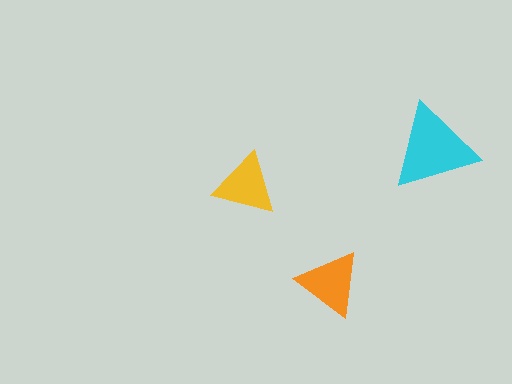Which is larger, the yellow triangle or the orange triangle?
The orange one.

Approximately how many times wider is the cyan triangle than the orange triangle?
About 1.5 times wider.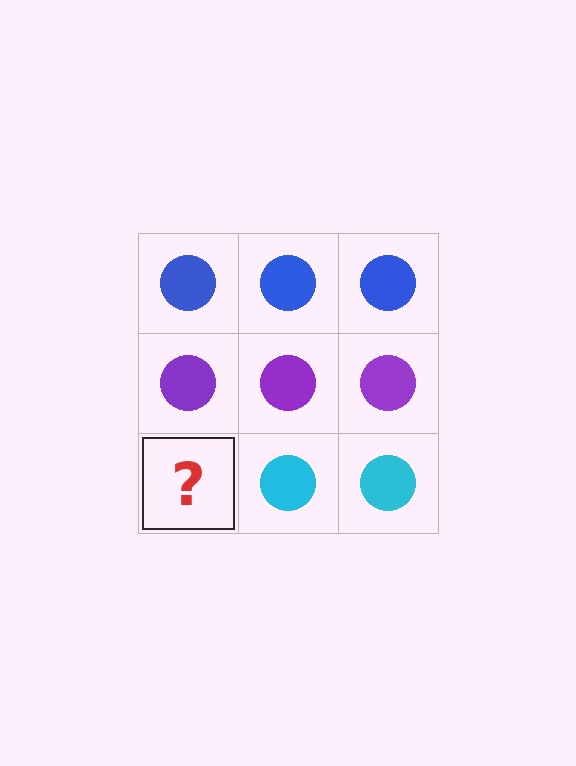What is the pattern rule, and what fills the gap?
The rule is that each row has a consistent color. The gap should be filled with a cyan circle.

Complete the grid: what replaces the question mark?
The question mark should be replaced with a cyan circle.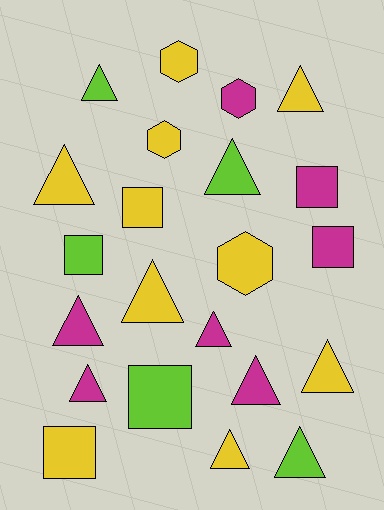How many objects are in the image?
There are 22 objects.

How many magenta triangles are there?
There are 4 magenta triangles.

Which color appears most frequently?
Yellow, with 10 objects.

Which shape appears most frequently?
Triangle, with 12 objects.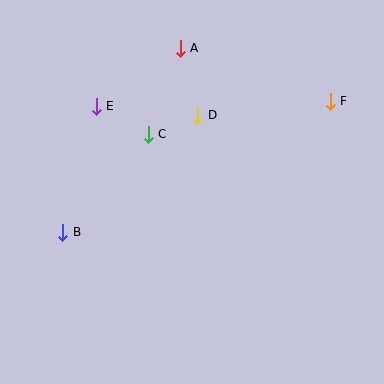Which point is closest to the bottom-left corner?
Point B is closest to the bottom-left corner.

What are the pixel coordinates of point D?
Point D is at (198, 115).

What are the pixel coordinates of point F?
Point F is at (330, 101).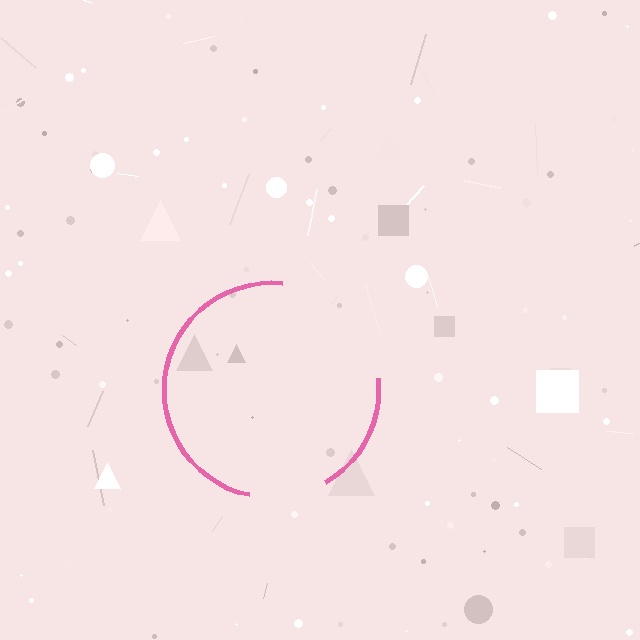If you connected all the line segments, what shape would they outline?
They would outline a circle.